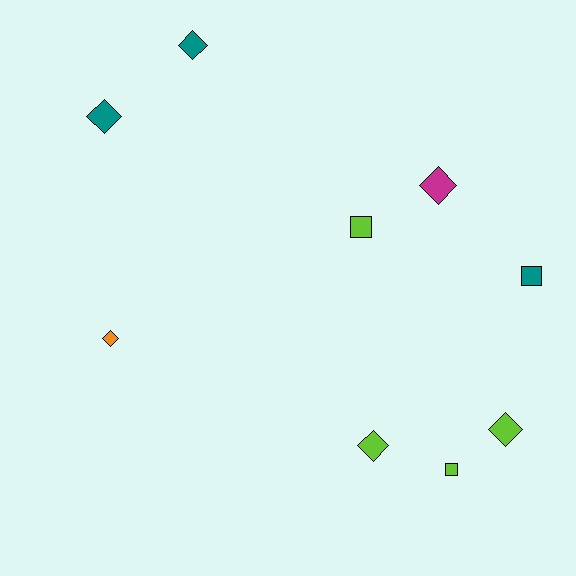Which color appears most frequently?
Lime, with 4 objects.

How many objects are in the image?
There are 9 objects.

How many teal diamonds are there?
There are 2 teal diamonds.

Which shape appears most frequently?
Diamond, with 6 objects.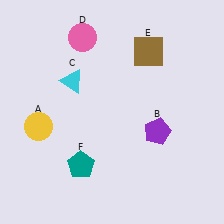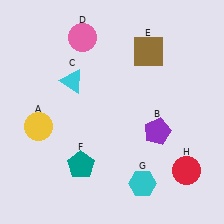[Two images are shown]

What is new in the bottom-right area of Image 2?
A red circle (H) was added in the bottom-right area of Image 2.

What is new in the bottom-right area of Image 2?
A cyan hexagon (G) was added in the bottom-right area of Image 2.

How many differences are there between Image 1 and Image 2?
There are 2 differences between the two images.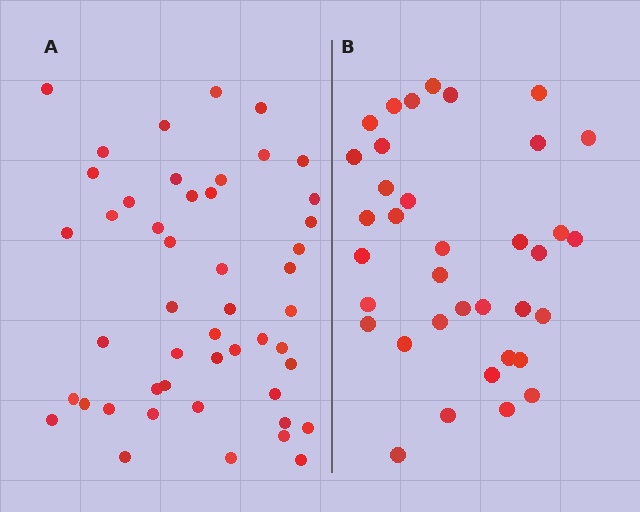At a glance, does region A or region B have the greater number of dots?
Region A (the left region) has more dots.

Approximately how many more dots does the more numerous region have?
Region A has roughly 12 or so more dots than region B.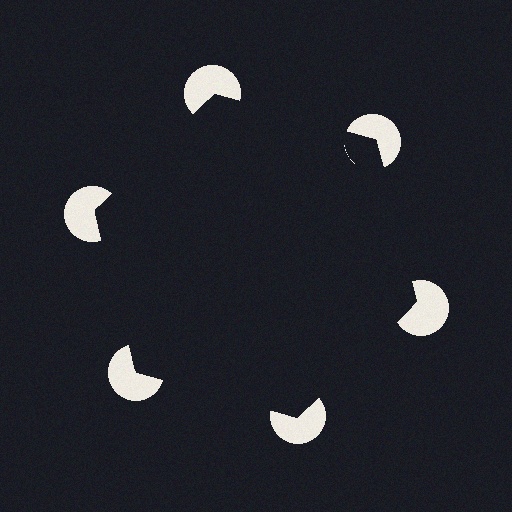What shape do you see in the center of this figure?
An illusory hexagon — its edges are inferred from the aligned wedge cuts in the pac-man discs, not physically drawn.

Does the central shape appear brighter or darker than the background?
It typically appears slightly darker than the background, even though no actual brightness change is drawn.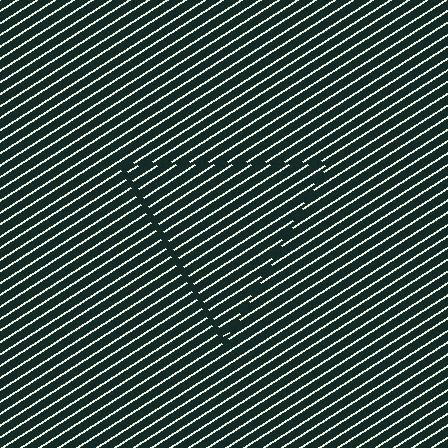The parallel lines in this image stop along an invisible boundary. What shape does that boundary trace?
An illusory triangle. The interior of the shape contains the same grating, shifted by half a period — the contour is defined by the phase discontinuity where line-ends from the inner and outer gratings abut.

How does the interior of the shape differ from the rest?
The interior of the shape contains the same grating, shifted by half a period — the contour is defined by the phase discontinuity where line-ends from the inner and outer gratings abut.